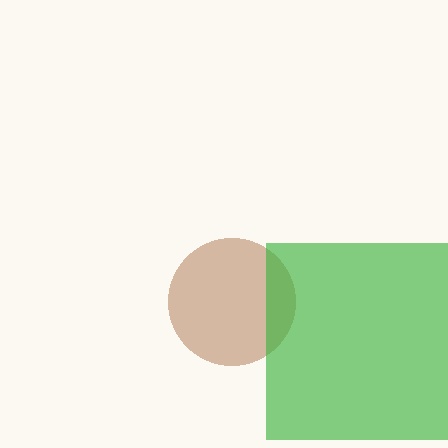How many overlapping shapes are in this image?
There are 2 overlapping shapes in the image.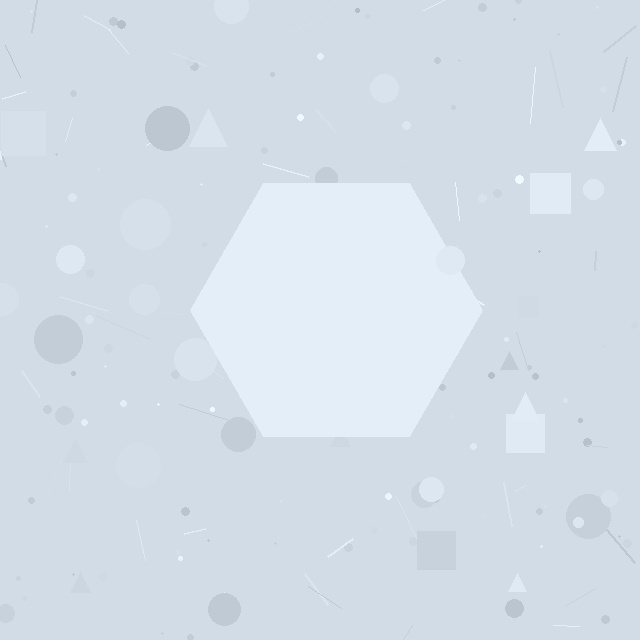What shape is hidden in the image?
A hexagon is hidden in the image.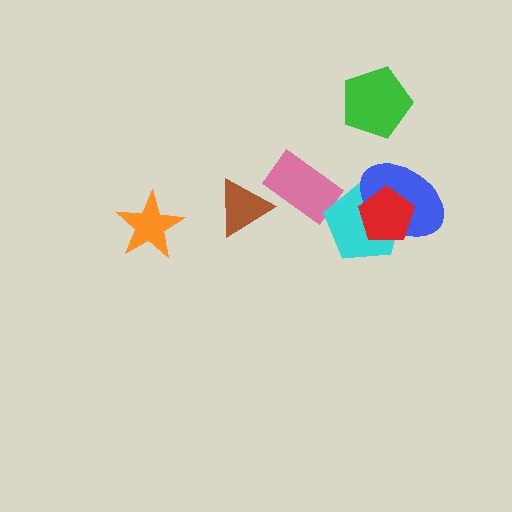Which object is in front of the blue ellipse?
The red pentagon is in front of the blue ellipse.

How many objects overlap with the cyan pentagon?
2 objects overlap with the cyan pentagon.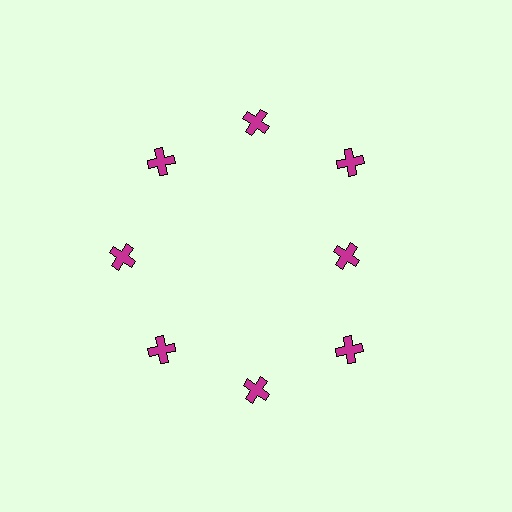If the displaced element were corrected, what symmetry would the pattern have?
It would have 8-fold rotational symmetry — the pattern would map onto itself every 45 degrees.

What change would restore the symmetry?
The symmetry would be restored by moving it outward, back onto the ring so that all 8 crosses sit at equal angles and equal distance from the center.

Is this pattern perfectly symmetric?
No. The 8 magenta crosses are arranged in a ring, but one element near the 3 o'clock position is pulled inward toward the center, breaking the 8-fold rotational symmetry.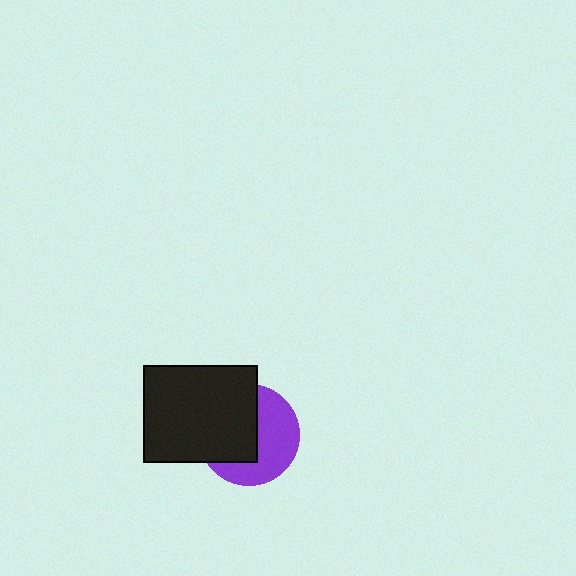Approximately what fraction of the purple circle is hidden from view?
Roughly 50% of the purple circle is hidden behind the black rectangle.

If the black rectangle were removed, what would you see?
You would see the complete purple circle.